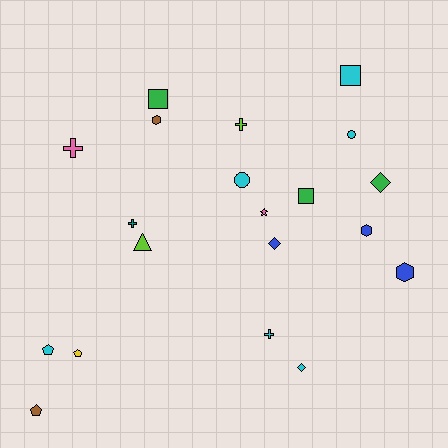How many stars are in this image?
There is 1 star.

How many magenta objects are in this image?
There are no magenta objects.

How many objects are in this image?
There are 20 objects.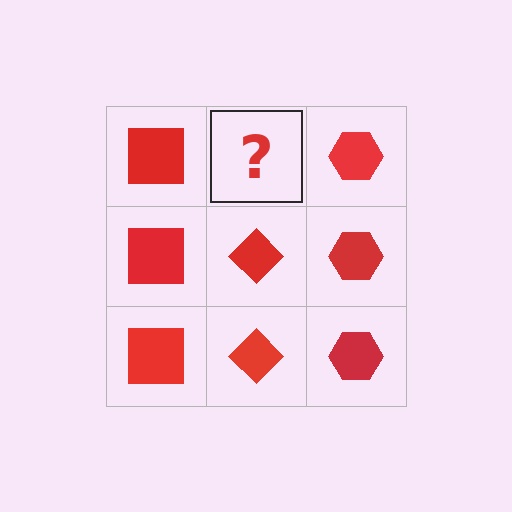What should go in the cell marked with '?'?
The missing cell should contain a red diamond.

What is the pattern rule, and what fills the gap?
The rule is that each column has a consistent shape. The gap should be filled with a red diamond.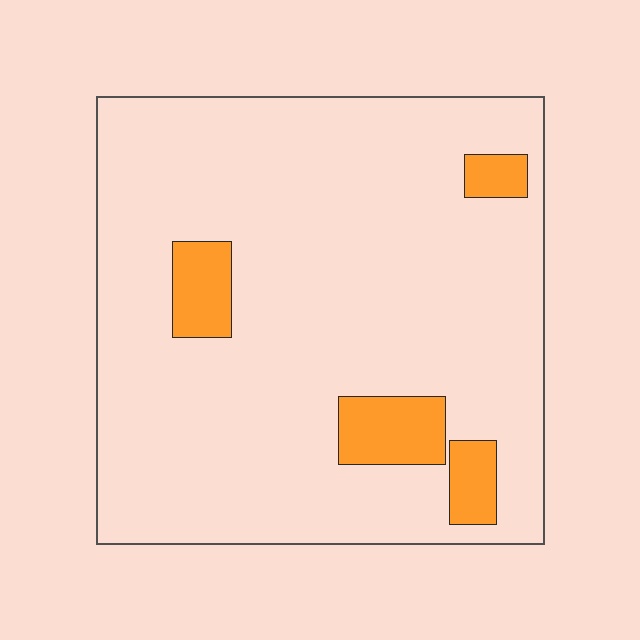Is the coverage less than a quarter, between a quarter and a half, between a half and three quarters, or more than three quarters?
Less than a quarter.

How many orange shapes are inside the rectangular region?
4.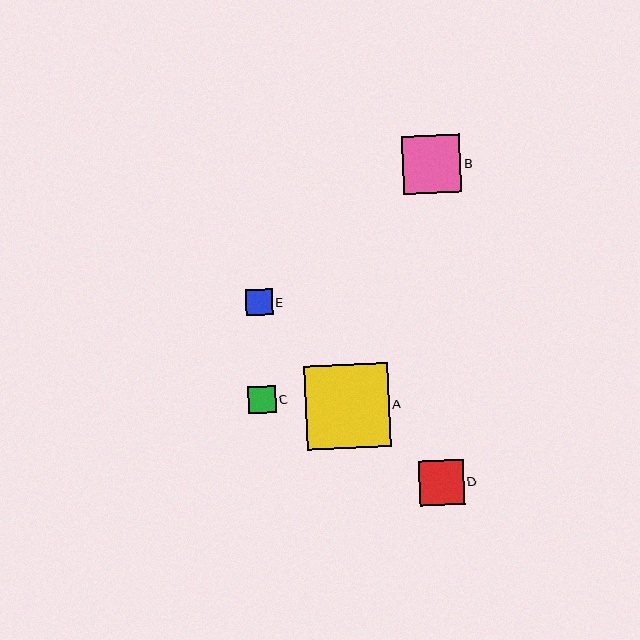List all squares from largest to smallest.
From largest to smallest: A, B, D, C, E.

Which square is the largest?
Square A is the largest with a size of approximately 84 pixels.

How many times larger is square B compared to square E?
Square B is approximately 2.2 times the size of square E.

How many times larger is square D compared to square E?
Square D is approximately 1.7 times the size of square E.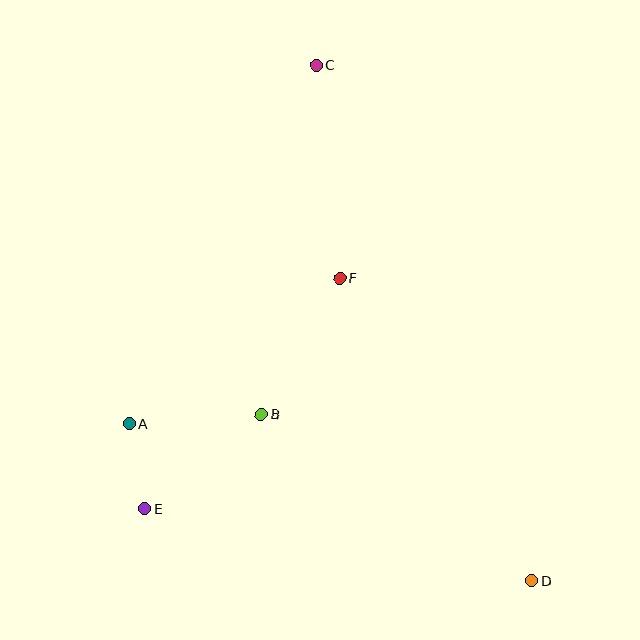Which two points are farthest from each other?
Points C and D are farthest from each other.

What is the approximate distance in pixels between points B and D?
The distance between B and D is approximately 318 pixels.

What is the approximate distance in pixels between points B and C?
The distance between B and C is approximately 353 pixels.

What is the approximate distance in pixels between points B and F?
The distance between B and F is approximately 157 pixels.